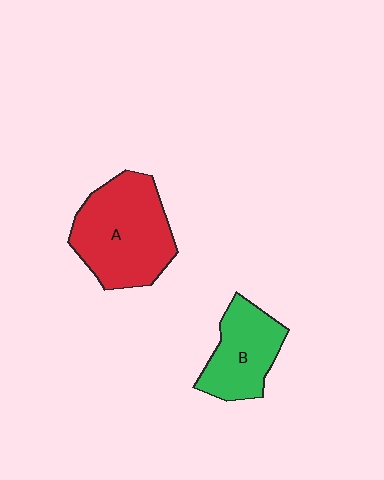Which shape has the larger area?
Shape A (red).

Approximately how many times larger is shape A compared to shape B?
Approximately 1.5 times.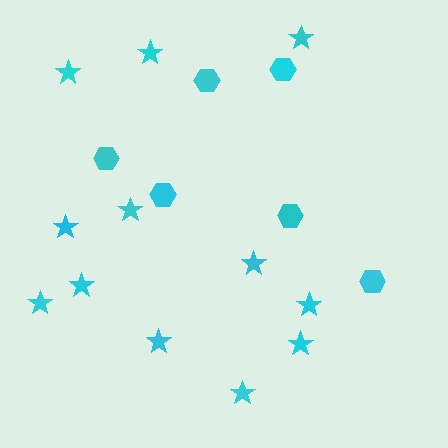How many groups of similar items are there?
There are 2 groups: one group of stars (12) and one group of hexagons (6).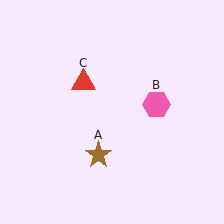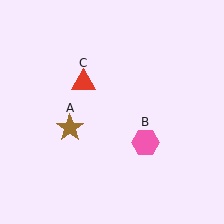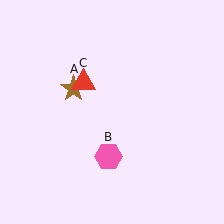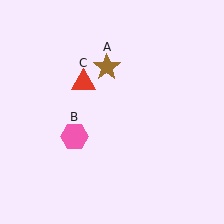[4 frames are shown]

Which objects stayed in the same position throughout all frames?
Red triangle (object C) remained stationary.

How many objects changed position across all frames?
2 objects changed position: brown star (object A), pink hexagon (object B).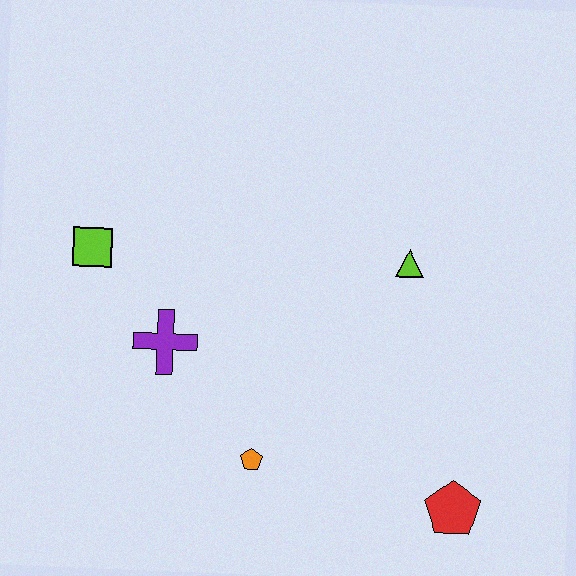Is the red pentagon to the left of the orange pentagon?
No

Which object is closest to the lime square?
The purple cross is closest to the lime square.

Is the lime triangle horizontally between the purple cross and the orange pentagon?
No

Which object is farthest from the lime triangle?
The lime square is farthest from the lime triangle.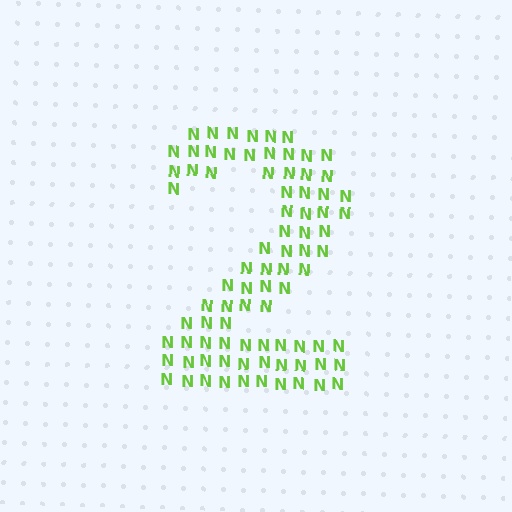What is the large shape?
The large shape is the digit 2.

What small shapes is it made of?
It is made of small letter N's.